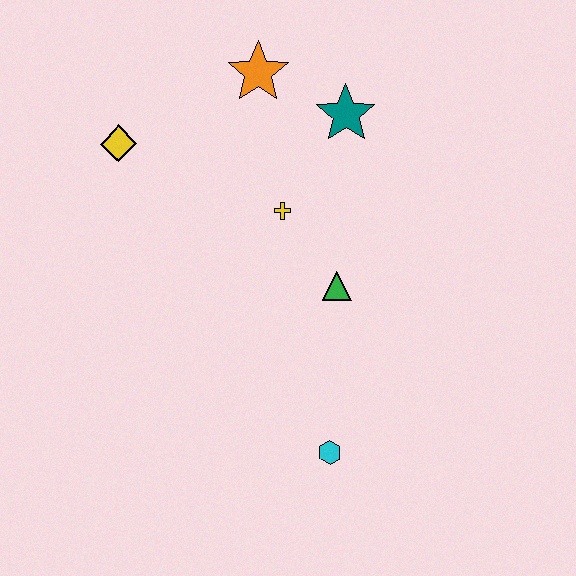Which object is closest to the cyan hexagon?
The green triangle is closest to the cyan hexagon.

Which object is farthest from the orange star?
The cyan hexagon is farthest from the orange star.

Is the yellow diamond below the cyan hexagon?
No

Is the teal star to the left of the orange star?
No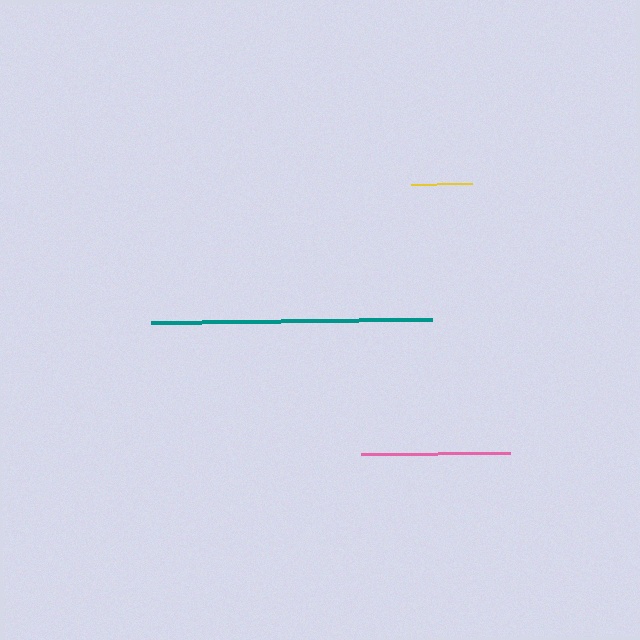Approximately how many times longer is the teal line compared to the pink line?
The teal line is approximately 1.9 times the length of the pink line.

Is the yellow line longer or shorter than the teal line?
The teal line is longer than the yellow line.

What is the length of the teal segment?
The teal segment is approximately 281 pixels long.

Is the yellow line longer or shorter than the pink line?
The pink line is longer than the yellow line.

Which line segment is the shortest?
The yellow line is the shortest at approximately 61 pixels.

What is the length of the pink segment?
The pink segment is approximately 150 pixels long.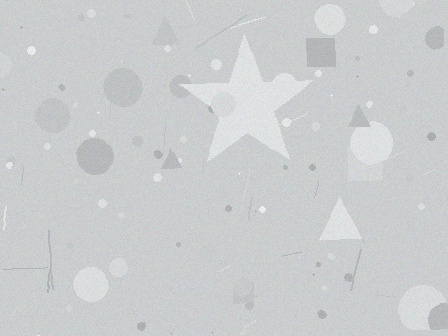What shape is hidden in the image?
A star is hidden in the image.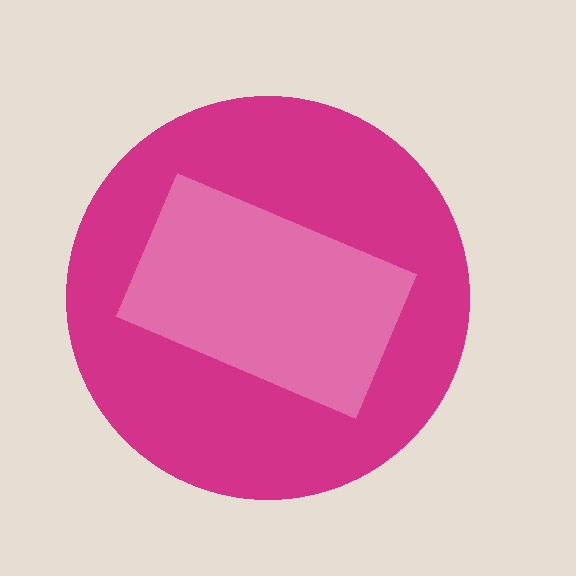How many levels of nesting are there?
2.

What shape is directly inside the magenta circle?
The pink rectangle.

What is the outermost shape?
The magenta circle.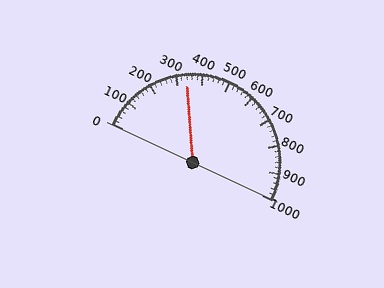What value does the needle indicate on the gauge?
The needle indicates approximately 340.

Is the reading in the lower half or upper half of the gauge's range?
The reading is in the lower half of the range (0 to 1000).